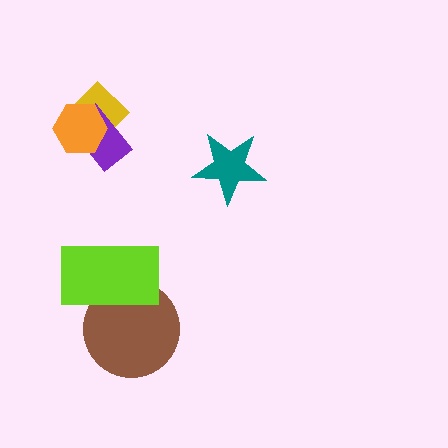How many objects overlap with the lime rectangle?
1 object overlaps with the lime rectangle.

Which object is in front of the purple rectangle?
The orange hexagon is in front of the purple rectangle.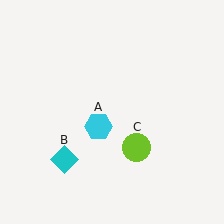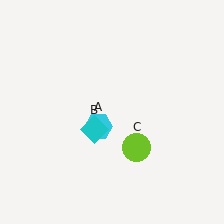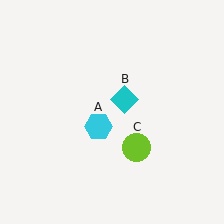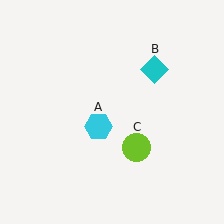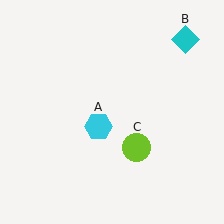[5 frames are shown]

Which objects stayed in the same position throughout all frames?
Cyan hexagon (object A) and lime circle (object C) remained stationary.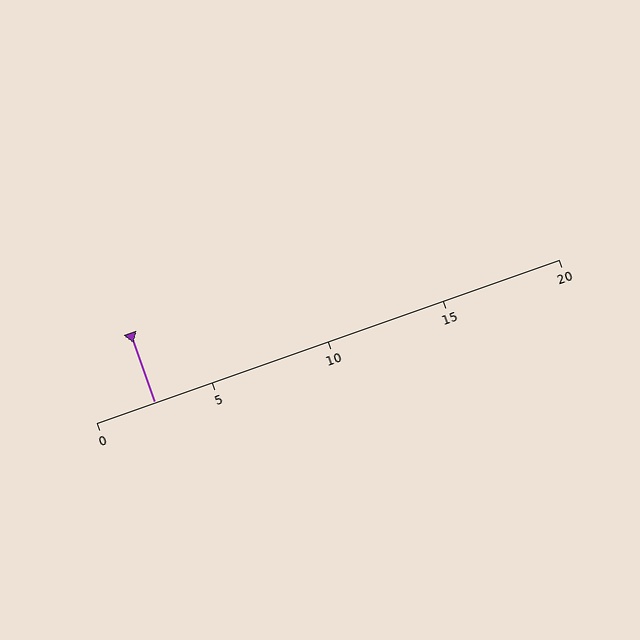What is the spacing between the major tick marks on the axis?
The major ticks are spaced 5 apart.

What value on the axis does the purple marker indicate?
The marker indicates approximately 2.5.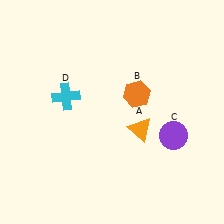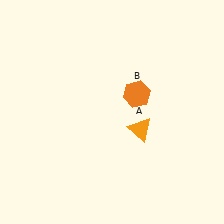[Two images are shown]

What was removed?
The cyan cross (D), the purple circle (C) were removed in Image 2.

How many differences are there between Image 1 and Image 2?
There are 2 differences between the two images.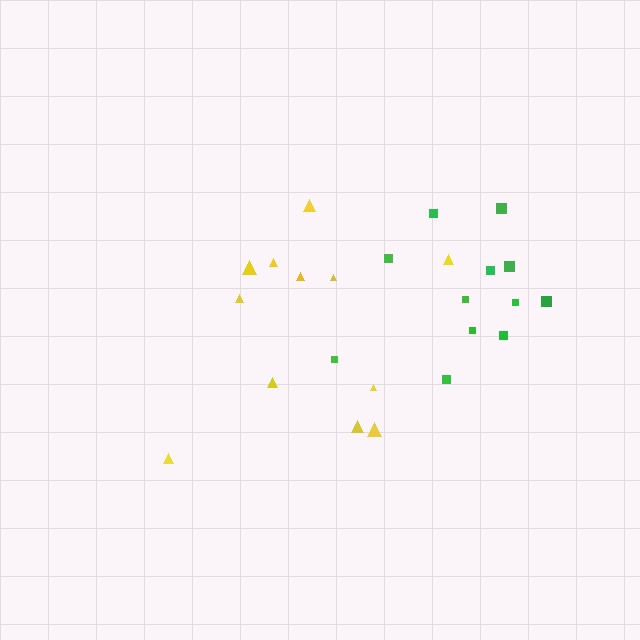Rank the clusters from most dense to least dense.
green, yellow.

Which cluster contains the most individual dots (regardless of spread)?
Green (12).